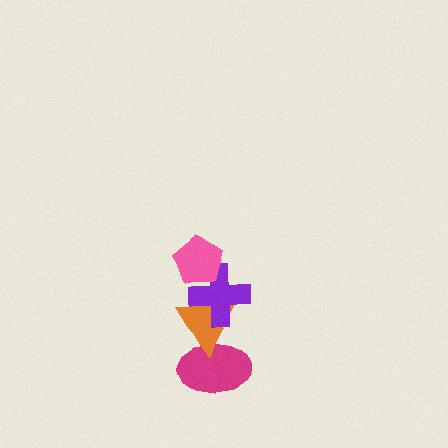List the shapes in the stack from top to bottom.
From top to bottom: the pink pentagon, the purple cross, the orange triangle, the magenta ellipse.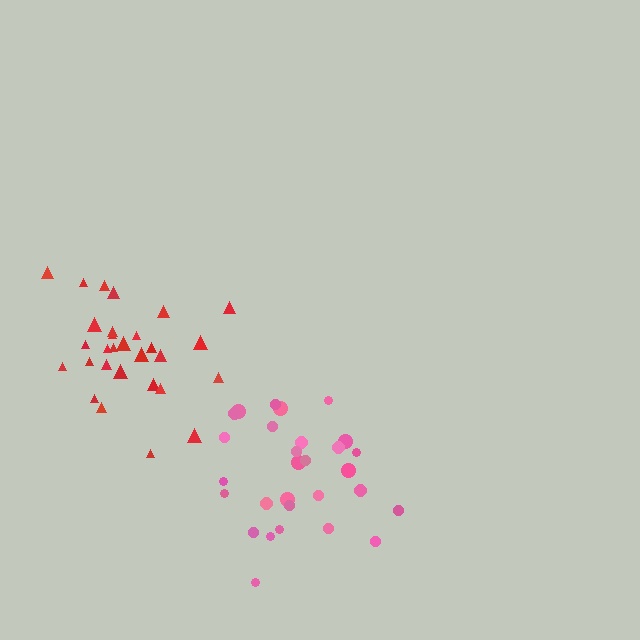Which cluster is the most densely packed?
Red.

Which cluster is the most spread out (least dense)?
Pink.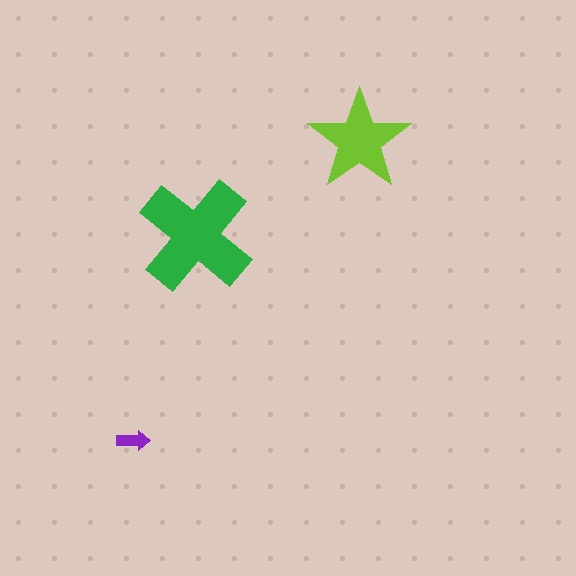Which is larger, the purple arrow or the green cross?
The green cross.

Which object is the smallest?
The purple arrow.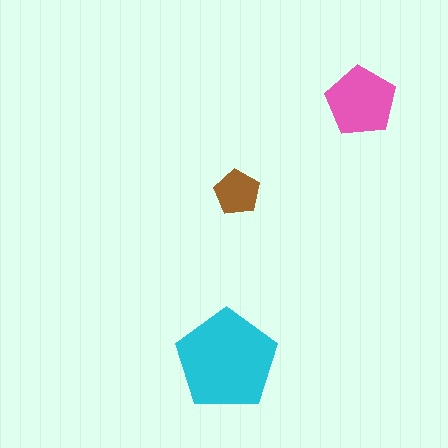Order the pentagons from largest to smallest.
the cyan one, the pink one, the brown one.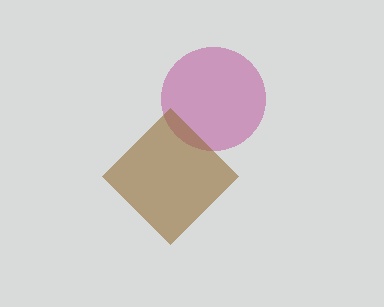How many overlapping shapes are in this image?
There are 2 overlapping shapes in the image.